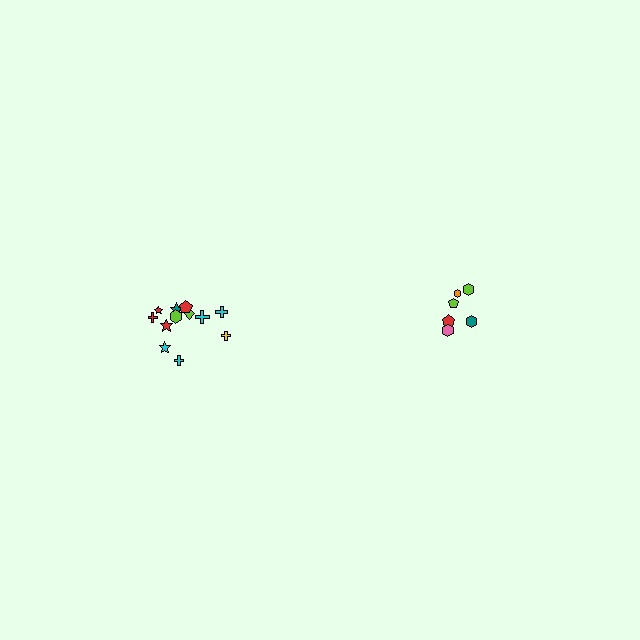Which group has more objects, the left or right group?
The left group.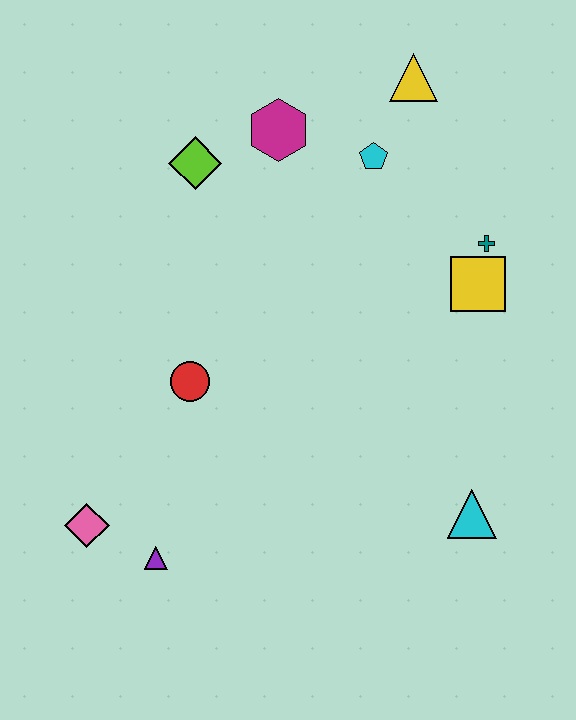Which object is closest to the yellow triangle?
The cyan pentagon is closest to the yellow triangle.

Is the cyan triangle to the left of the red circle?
No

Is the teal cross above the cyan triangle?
Yes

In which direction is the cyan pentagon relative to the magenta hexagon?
The cyan pentagon is to the right of the magenta hexagon.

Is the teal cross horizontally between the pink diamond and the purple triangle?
No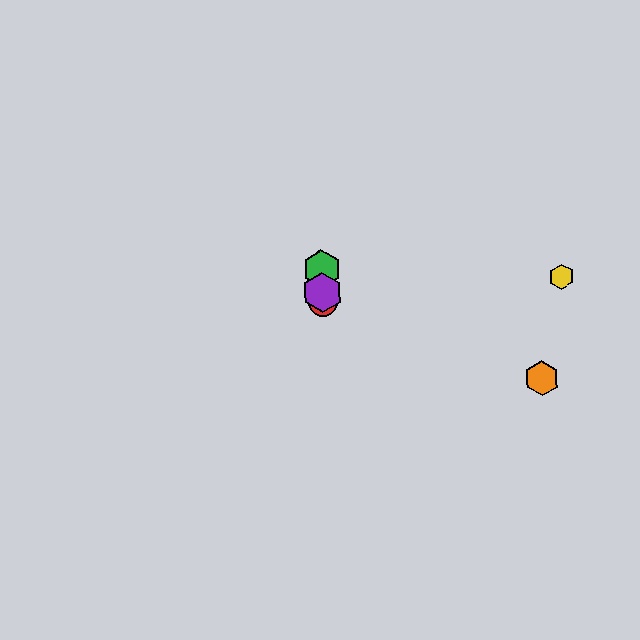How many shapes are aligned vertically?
4 shapes (the red circle, the blue circle, the green hexagon, the purple hexagon) are aligned vertically.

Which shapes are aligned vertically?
The red circle, the blue circle, the green hexagon, the purple hexagon are aligned vertically.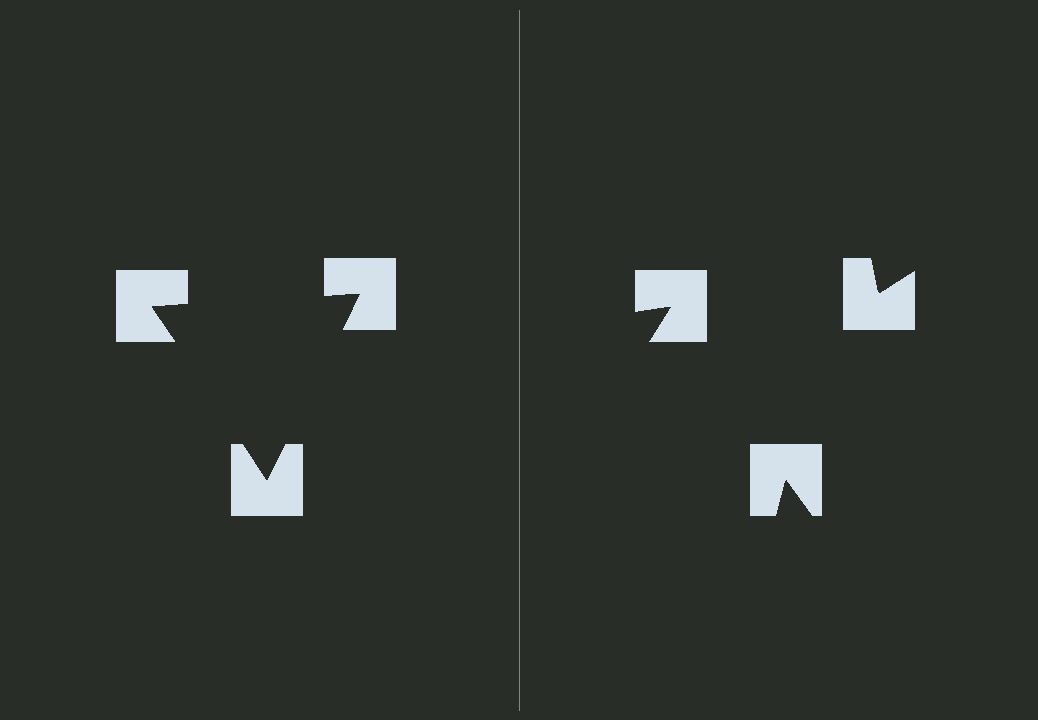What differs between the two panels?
The notched squares are positioned identically on both sides; only the wedge orientations differ. On the left they align to a triangle; on the right they are misaligned.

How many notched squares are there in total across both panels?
6 — 3 on each side.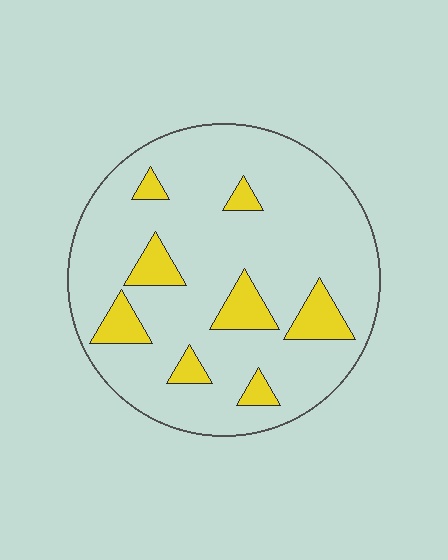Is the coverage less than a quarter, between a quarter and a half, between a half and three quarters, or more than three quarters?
Less than a quarter.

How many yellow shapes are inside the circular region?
8.